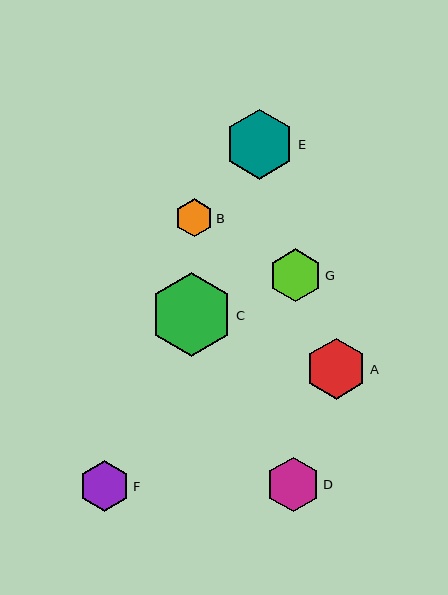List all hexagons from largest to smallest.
From largest to smallest: C, E, A, D, G, F, B.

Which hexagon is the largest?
Hexagon C is the largest with a size of approximately 84 pixels.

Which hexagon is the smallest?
Hexagon B is the smallest with a size of approximately 38 pixels.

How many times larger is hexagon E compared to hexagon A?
Hexagon E is approximately 1.1 times the size of hexagon A.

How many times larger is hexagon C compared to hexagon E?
Hexagon C is approximately 1.2 times the size of hexagon E.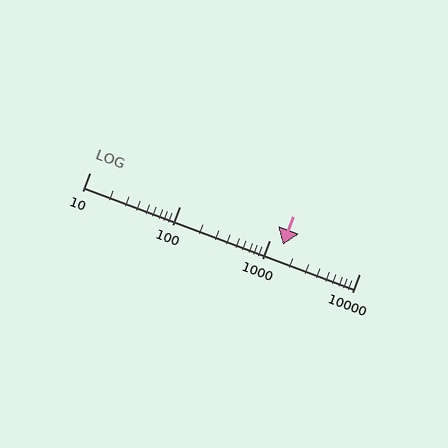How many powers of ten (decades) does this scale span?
The scale spans 3 decades, from 10 to 10000.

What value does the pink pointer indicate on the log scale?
The pointer indicates approximately 1400.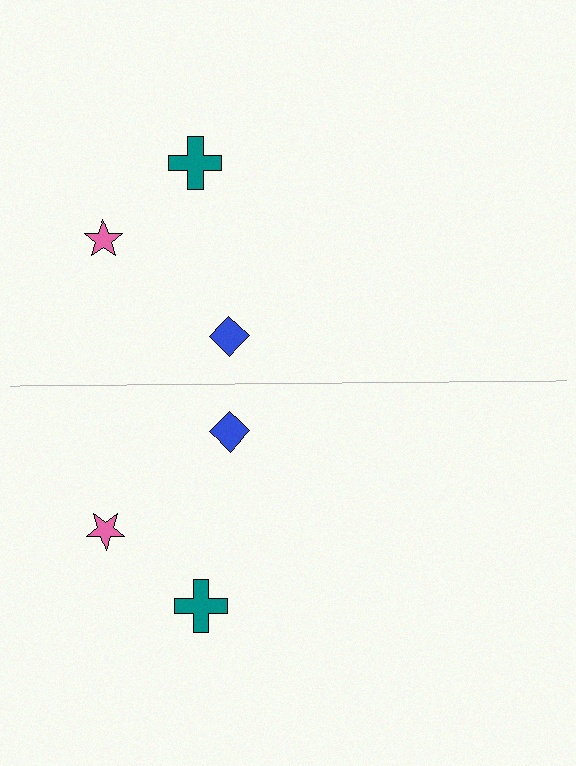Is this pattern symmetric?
Yes, this pattern has bilateral (reflection) symmetry.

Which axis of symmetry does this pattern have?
The pattern has a horizontal axis of symmetry running through the center of the image.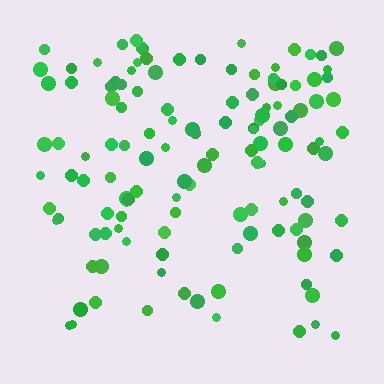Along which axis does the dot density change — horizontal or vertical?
Vertical.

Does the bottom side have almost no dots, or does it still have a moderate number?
Still a moderate number, just noticeably fewer than the top.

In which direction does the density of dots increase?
From bottom to top, with the top side densest.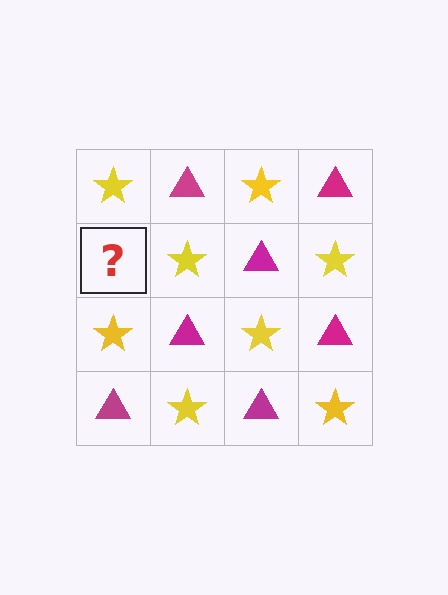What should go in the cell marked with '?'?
The missing cell should contain a magenta triangle.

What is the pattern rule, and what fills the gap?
The rule is that it alternates yellow star and magenta triangle in a checkerboard pattern. The gap should be filled with a magenta triangle.